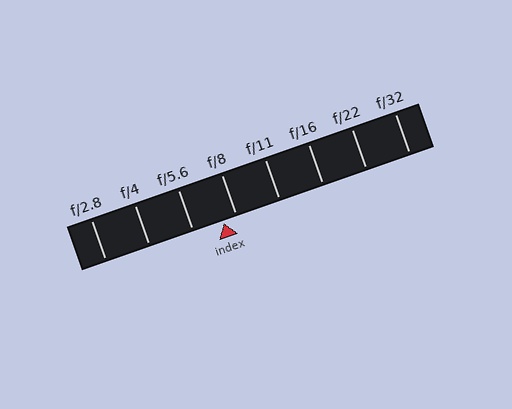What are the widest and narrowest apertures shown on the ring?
The widest aperture shown is f/2.8 and the narrowest is f/32.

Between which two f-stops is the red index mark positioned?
The index mark is between f/5.6 and f/8.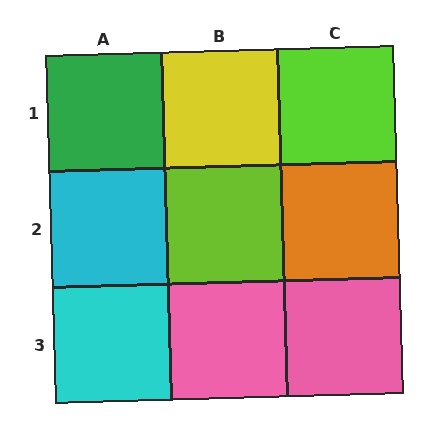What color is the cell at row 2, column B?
Lime.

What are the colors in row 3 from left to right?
Cyan, pink, pink.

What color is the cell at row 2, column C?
Orange.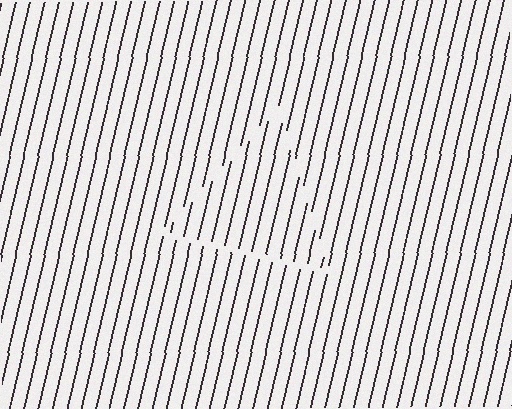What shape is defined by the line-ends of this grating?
An illusory triangle. The interior of the shape contains the same grating, shifted by half a period — the contour is defined by the phase discontinuity where line-ends from the inner and outer gratings abut.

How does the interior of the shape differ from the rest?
The interior of the shape contains the same grating, shifted by half a period — the contour is defined by the phase discontinuity where line-ends from the inner and outer gratings abut.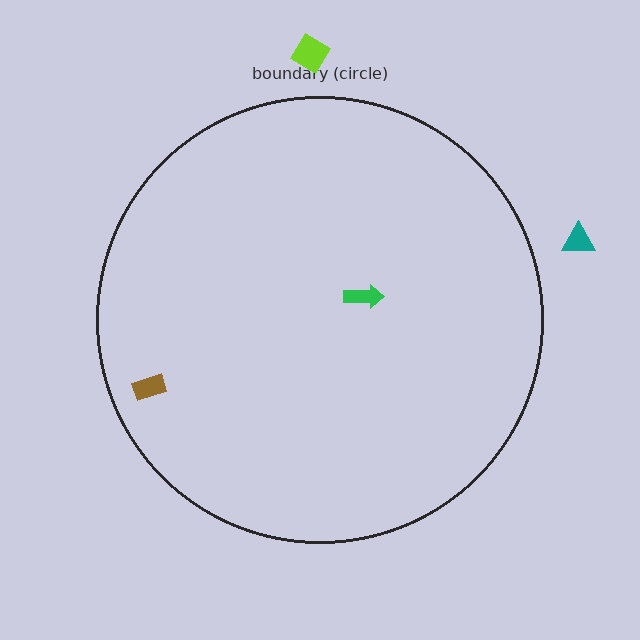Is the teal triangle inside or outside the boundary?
Outside.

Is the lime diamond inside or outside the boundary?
Outside.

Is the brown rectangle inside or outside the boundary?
Inside.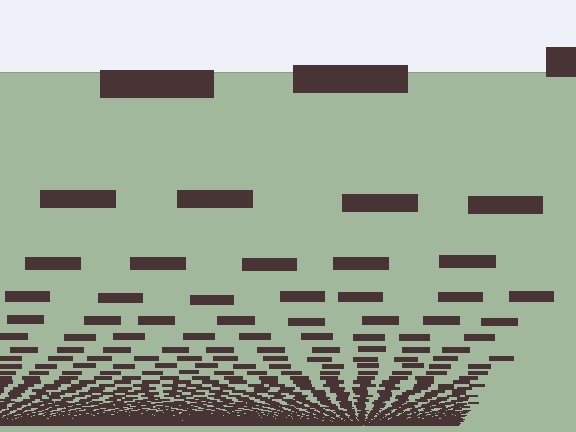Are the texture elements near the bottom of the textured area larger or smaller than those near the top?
Smaller. The gradient is inverted — elements near the bottom are smaller and denser.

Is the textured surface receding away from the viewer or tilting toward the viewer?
The surface appears to tilt toward the viewer. Texture elements get larger and sparser toward the top.